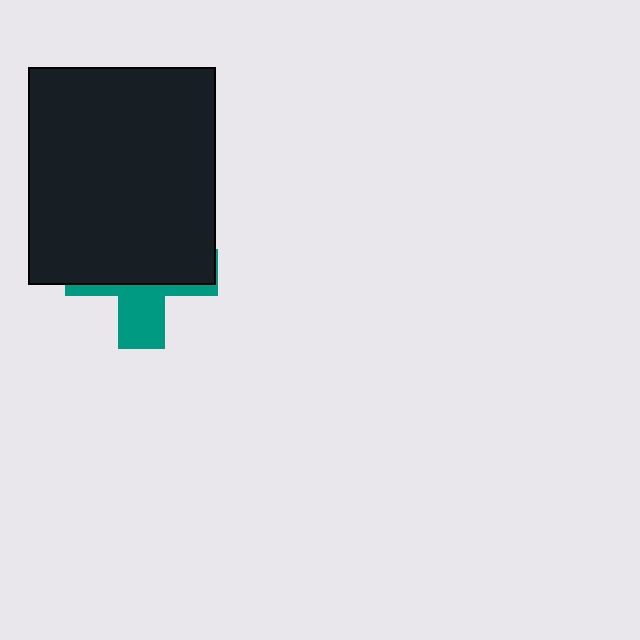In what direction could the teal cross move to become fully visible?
The teal cross could move down. That would shift it out from behind the black rectangle entirely.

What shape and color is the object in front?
The object in front is a black rectangle.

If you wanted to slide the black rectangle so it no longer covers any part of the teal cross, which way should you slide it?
Slide it up — that is the most direct way to separate the two shapes.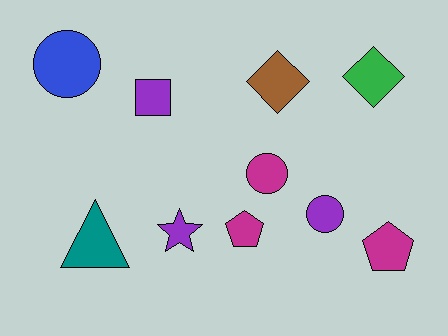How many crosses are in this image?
There are no crosses.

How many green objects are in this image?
There is 1 green object.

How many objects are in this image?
There are 10 objects.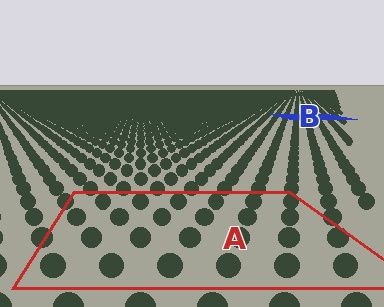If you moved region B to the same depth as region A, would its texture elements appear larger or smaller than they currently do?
They would appear larger. At a closer depth, the same texture elements are projected at a bigger on-screen size.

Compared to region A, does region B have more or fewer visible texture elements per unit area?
Region B has more texture elements per unit area — they are packed more densely because it is farther away.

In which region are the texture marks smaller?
The texture marks are smaller in region B, because it is farther away.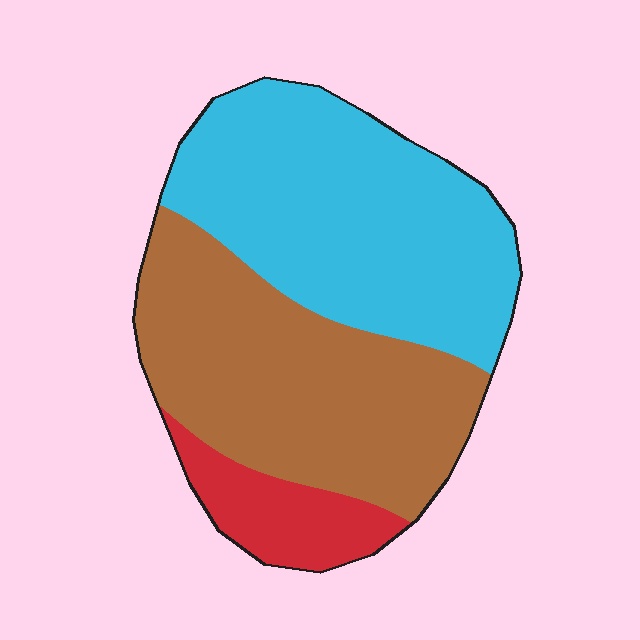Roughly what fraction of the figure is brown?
Brown covers roughly 45% of the figure.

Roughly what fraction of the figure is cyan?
Cyan covers 46% of the figure.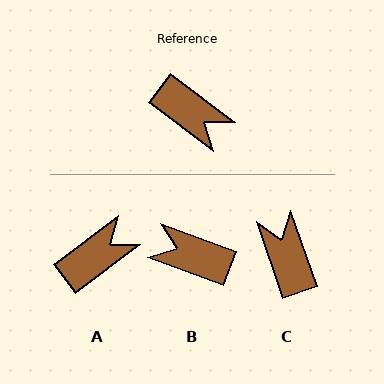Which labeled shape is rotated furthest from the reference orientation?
B, about 163 degrees away.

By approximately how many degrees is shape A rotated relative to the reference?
Approximately 74 degrees counter-clockwise.